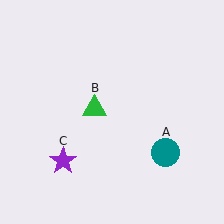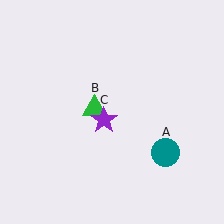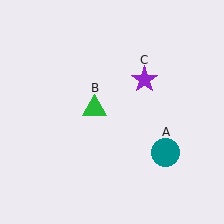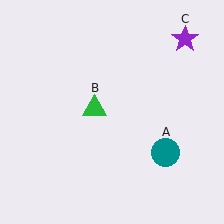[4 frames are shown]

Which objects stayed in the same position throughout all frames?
Teal circle (object A) and green triangle (object B) remained stationary.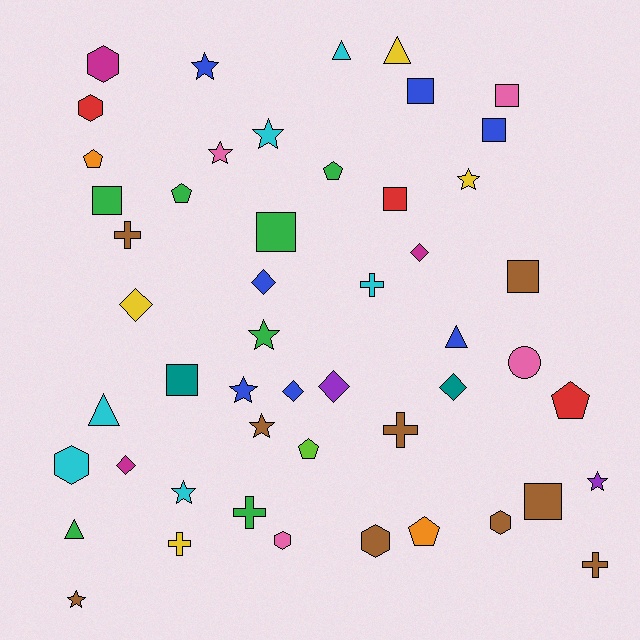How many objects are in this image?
There are 50 objects.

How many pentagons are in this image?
There are 6 pentagons.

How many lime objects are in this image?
There is 1 lime object.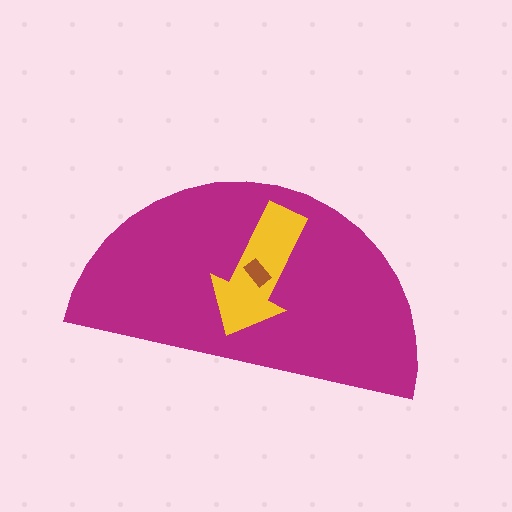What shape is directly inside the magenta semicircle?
The yellow arrow.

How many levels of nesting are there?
3.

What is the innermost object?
The brown rectangle.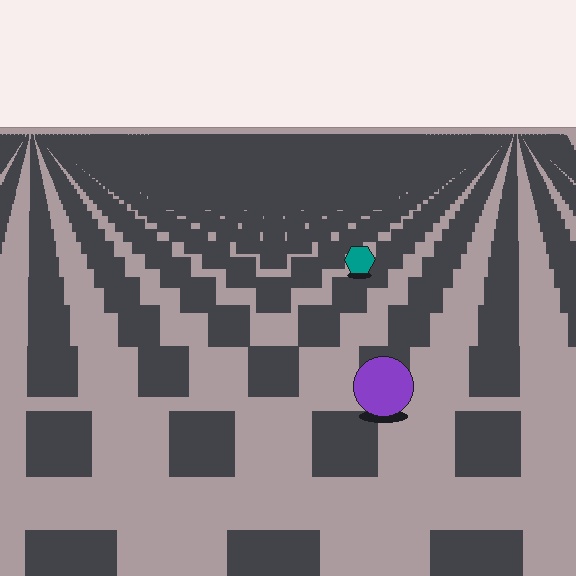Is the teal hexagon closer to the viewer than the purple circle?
No. The purple circle is closer — you can tell from the texture gradient: the ground texture is coarser near it.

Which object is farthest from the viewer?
The teal hexagon is farthest from the viewer. It appears smaller and the ground texture around it is denser.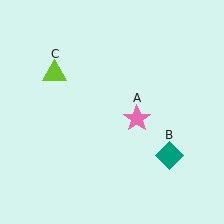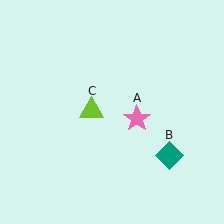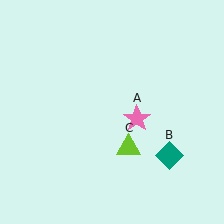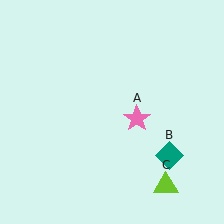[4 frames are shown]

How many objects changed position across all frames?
1 object changed position: lime triangle (object C).